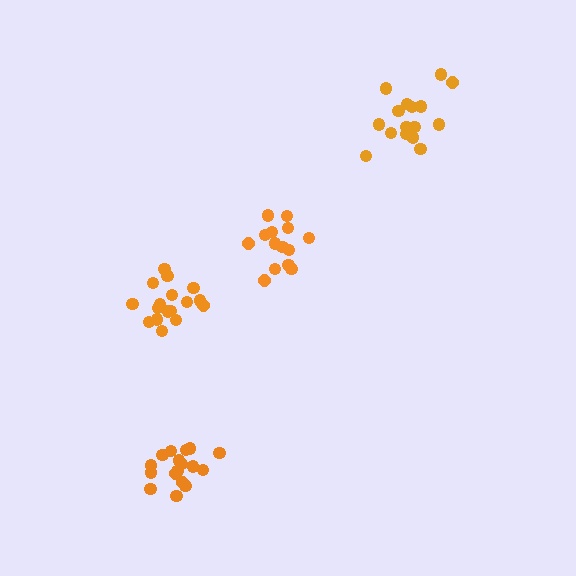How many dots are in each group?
Group 1: 17 dots, Group 2: 17 dots, Group 3: 17 dots, Group 4: 14 dots (65 total).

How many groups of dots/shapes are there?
There are 4 groups.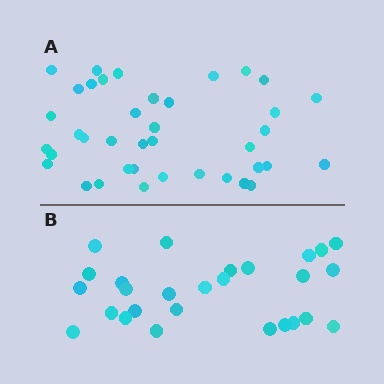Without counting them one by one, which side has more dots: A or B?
Region A (the top region) has more dots.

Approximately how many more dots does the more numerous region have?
Region A has roughly 12 or so more dots than region B.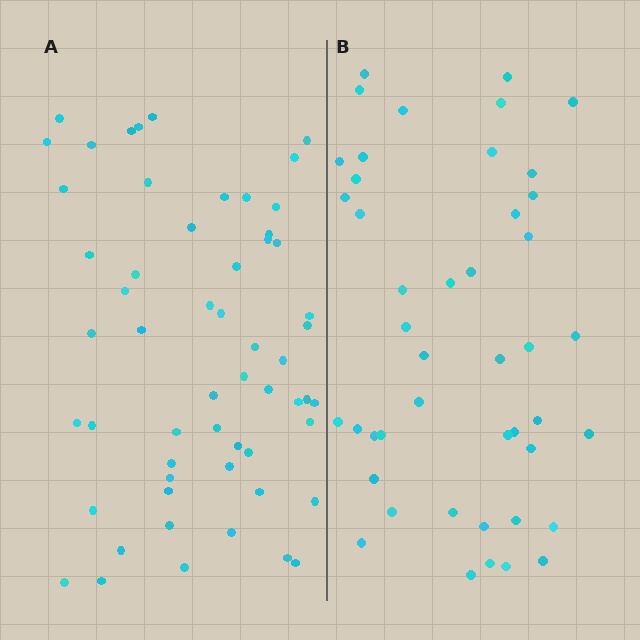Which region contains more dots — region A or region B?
Region A (the left region) has more dots.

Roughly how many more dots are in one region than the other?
Region A has roughly 12 or so more dots than region B.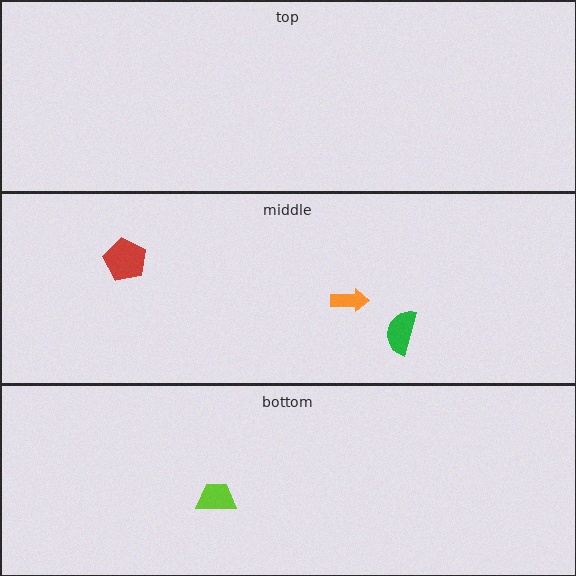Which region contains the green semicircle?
The middle region.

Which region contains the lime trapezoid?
The bottom region.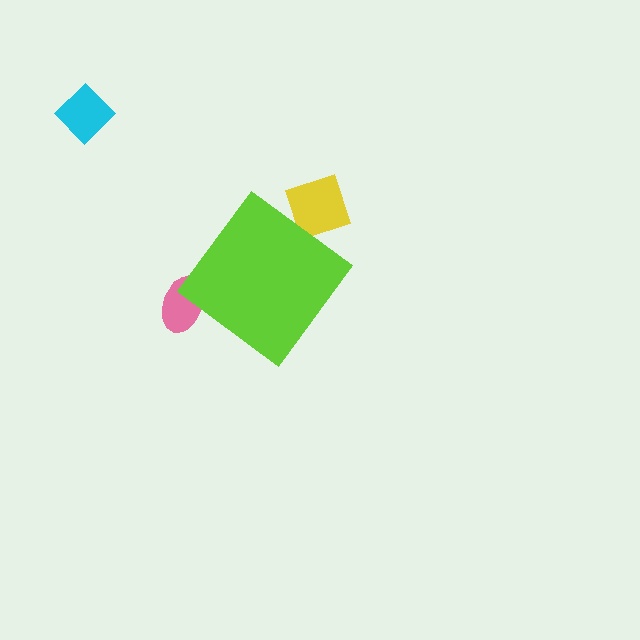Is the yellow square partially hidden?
Yes, the yellow square is partially hidden behind the lime diamond.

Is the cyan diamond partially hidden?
No, the cyan diamond is fully visible.